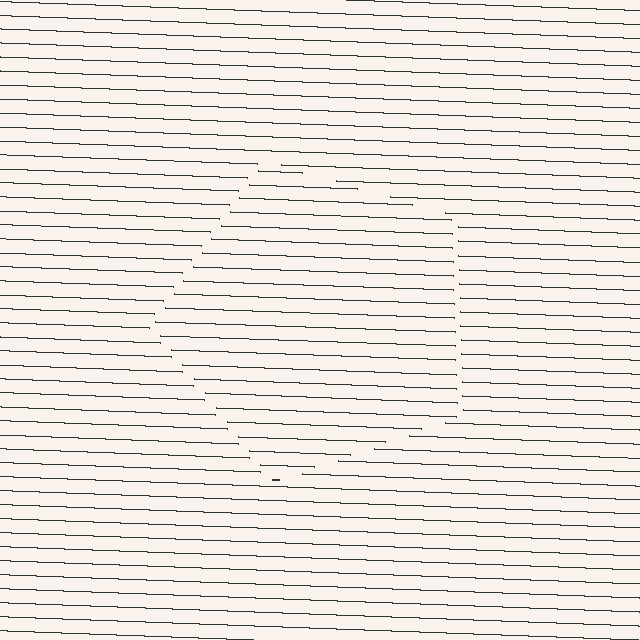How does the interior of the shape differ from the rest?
The interior of the shape contains the same grating, shifted by half a period — the contour is defined by the phase discontinuity where line-ends from the inner and outer gratings abut.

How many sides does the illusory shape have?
5 sides — the line-ends trace a pentagon.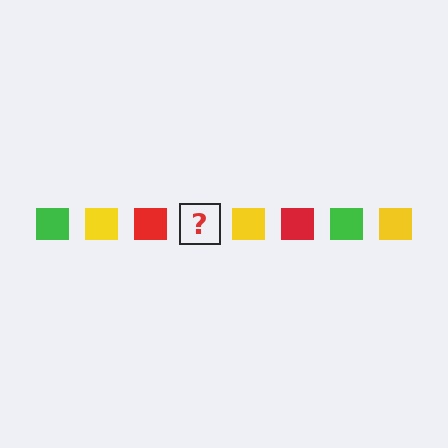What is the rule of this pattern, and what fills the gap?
The rule is that the pattern cycles through green, yellow, red squares. The gap should be filled with a green square.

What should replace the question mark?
The question mark should be replaced with a green square.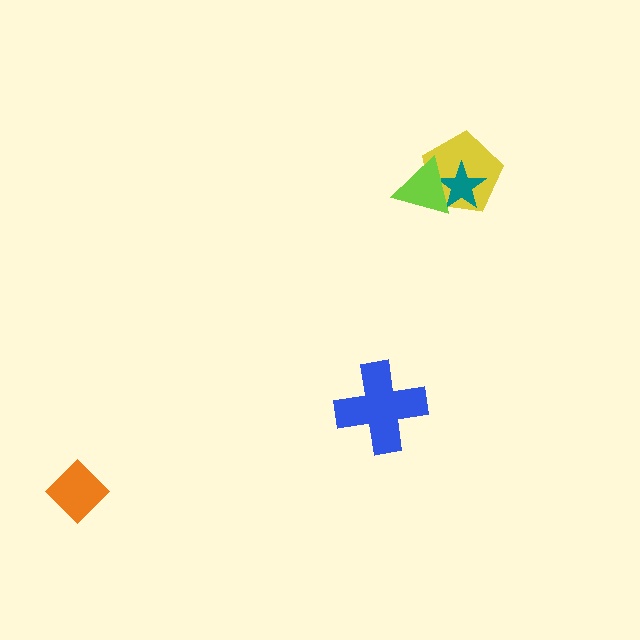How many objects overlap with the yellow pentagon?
2 objects overlap with the yellow pentagon.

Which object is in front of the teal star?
The lime triangle is in front of the teal star.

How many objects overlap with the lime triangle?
2 objects overlap with the lime triangle.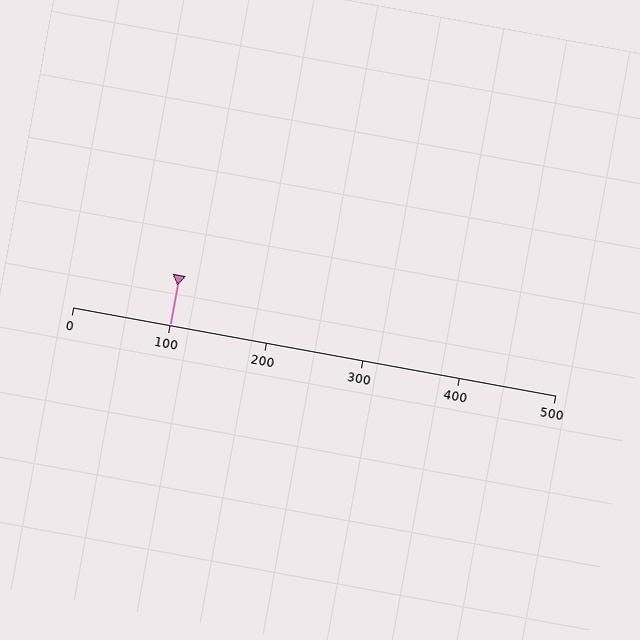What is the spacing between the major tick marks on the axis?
The major ticks are spaced 100 apart.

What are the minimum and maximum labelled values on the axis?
The axis runs from 0 to 500.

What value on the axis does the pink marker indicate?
The marker indicates approximately 100.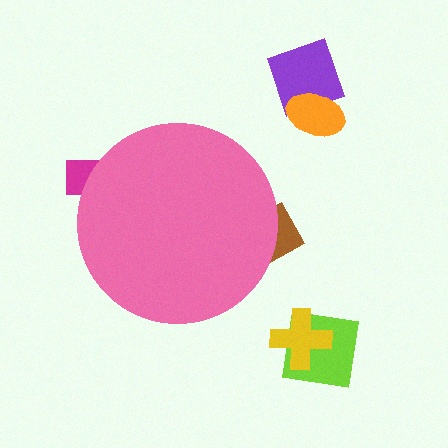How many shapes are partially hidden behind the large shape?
2 shapes are partially hidden.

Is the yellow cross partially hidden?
No, the yellow cross is fully visible.